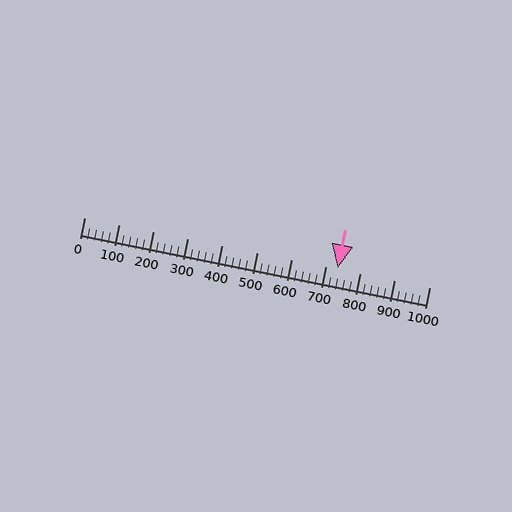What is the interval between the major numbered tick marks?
The major tick marks are spaced 100 units apart.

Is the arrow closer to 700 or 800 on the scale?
The arrow is closer to 700.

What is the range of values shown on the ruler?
The ruler shows values from 0 to 1000.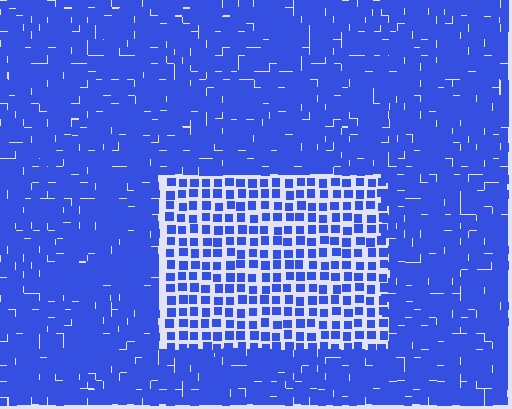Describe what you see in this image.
The image contains small blue elements arranged at two different densities. A rectangle-shaped region is visible where the elements are less densely packed than the surrounding area.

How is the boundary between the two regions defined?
The boundary is defined by a change in element density (approximately 2.2x ratio). All elements are the same color, size, and shape.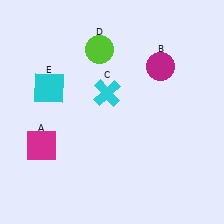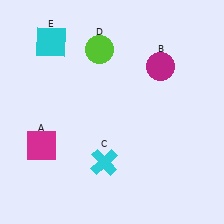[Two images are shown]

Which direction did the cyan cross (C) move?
The cyan cross (C) moved down.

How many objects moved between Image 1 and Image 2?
2 objects moved between the two images.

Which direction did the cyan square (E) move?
The cyan square (E) moved up.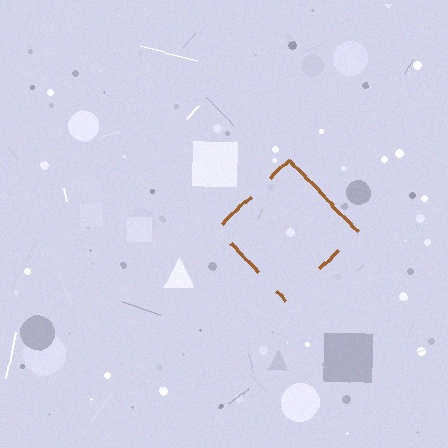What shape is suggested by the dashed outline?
The dashed outline suggests a diamond.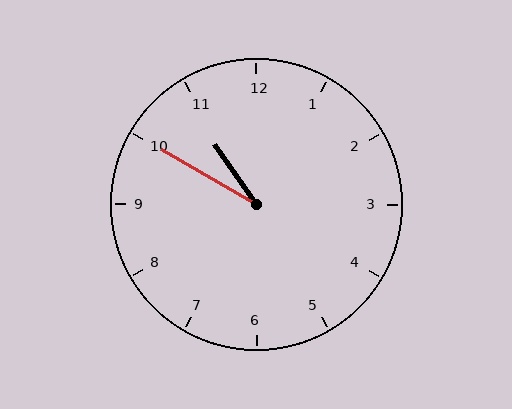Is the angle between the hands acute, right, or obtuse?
It is acute.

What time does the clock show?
10:50.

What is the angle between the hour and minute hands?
Approximately 25 degrees.